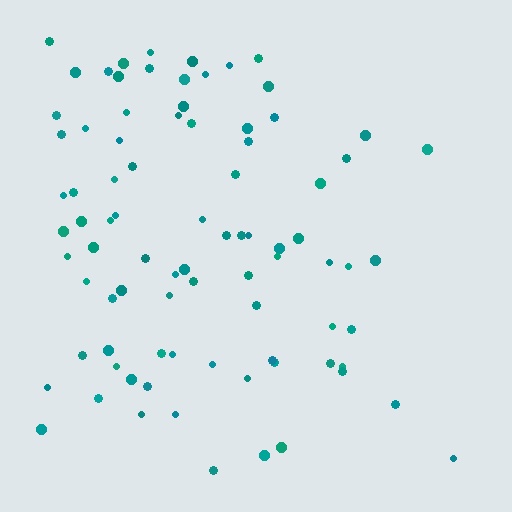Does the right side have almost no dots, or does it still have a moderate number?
Still a moderate number, just noticeably fewer than the left.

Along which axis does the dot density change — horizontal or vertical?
Horizontal.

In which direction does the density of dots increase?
From right to left, with the left side densest.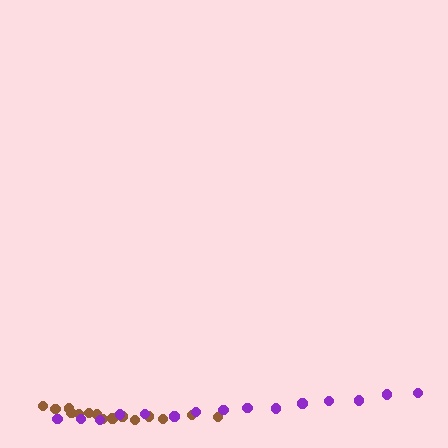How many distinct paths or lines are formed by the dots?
There are 2 distinct paths.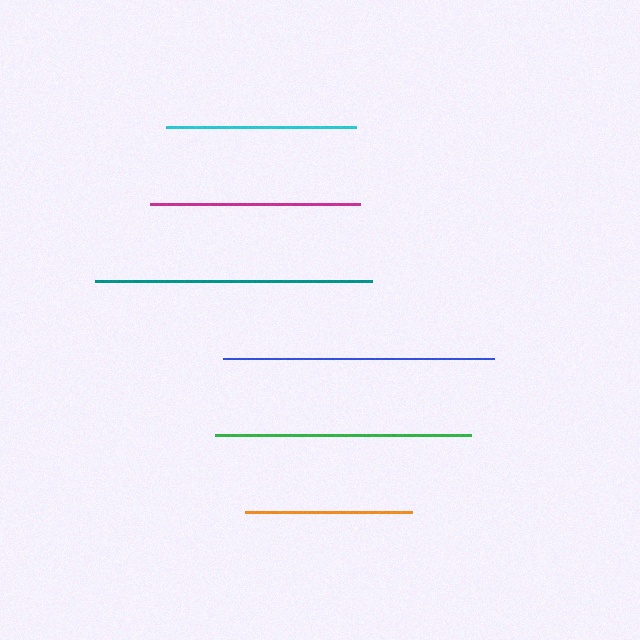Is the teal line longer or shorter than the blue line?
The teal line is longer than the blue line.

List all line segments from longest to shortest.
From longest to shortest: teal, blue, green, magenta, cyan, orange.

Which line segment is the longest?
The teal line is the longest at approximately 277 pixels.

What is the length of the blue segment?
The blue segment is approximately 272 pixels long.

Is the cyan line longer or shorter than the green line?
The green line is longer than the cyan line.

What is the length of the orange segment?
The orange segment is approximately 167 pixels long.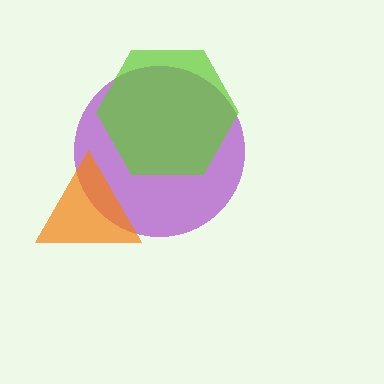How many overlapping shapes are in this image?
There are 3 overlapping shapes in the image.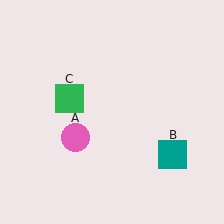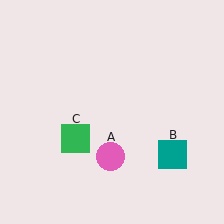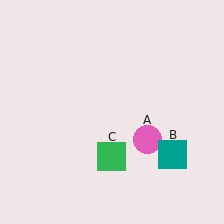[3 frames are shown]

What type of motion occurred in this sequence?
The pink circle (object A), green square (object C) rotated counterclockwise around the center of the scene.